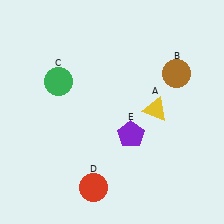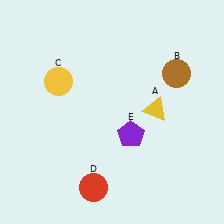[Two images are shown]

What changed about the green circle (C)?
In Image 1, C is green. In Image 2, it changed to yellow.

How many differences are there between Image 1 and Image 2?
There is 1 difference between the two images.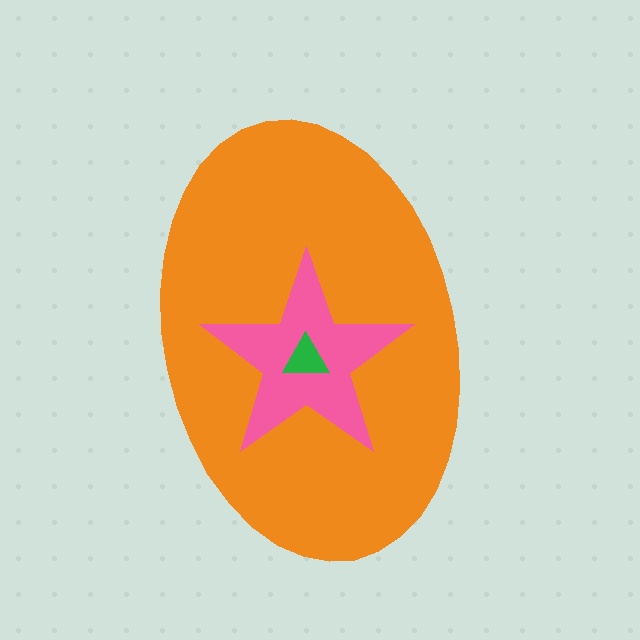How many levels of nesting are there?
3.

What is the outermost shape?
The orange ellipse.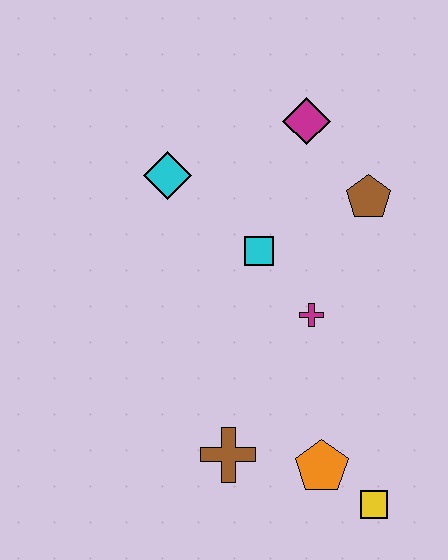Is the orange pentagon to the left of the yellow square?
Yes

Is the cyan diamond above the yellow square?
Yes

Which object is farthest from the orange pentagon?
The magenta diamond is farthest from the orange pentagon.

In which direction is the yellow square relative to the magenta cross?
The yellow square is below the magenta cross.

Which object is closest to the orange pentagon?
The yellow square is closest to the orange pentagon.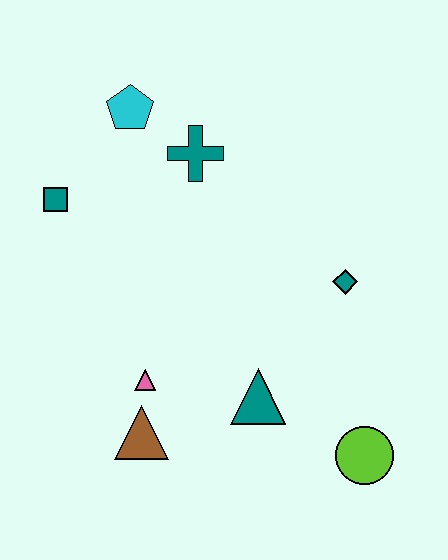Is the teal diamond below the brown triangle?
No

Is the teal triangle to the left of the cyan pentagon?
No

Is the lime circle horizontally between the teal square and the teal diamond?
No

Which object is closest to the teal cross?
The cyan pentagon is closest to the teal cross.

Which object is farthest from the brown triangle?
The cyan pentagon is farthest from the brown triangle.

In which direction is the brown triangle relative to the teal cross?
The brown triangle is below the teal cross.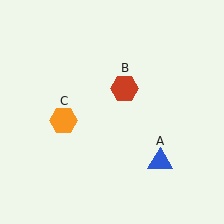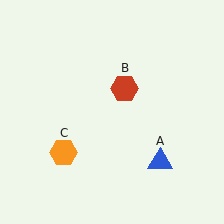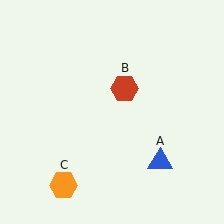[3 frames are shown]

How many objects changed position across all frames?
1 object changed position: orange hexagon (object C).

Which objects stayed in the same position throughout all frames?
Blue triangle (object A) and red hexagon (object B) remained stationary.